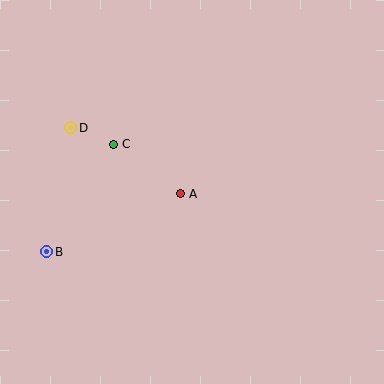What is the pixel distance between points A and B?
The distance between A and B is 146 pixels.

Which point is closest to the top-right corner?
Point A is closest to the top-right corner.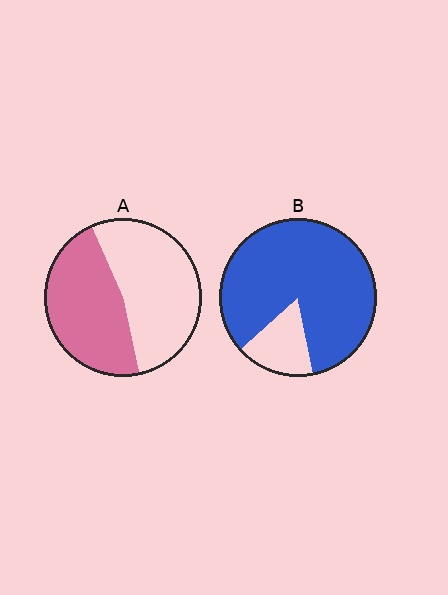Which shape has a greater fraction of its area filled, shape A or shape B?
Shape B.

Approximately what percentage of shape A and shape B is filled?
A is approximately 45% and B is approximately 85%.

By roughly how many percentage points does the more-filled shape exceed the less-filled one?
By roughly 35 percentage points (B over A).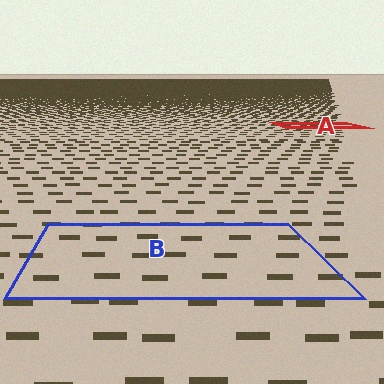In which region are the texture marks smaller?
The texture marks are smaller in region A, because it is farther away.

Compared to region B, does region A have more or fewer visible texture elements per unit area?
Region A has more texture elements per unit area — they are packed more densely because it is farther away.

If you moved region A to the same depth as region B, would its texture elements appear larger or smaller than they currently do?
They would appear larger. At a closer depth, the same texture elements are projected at a bigger on-screen size.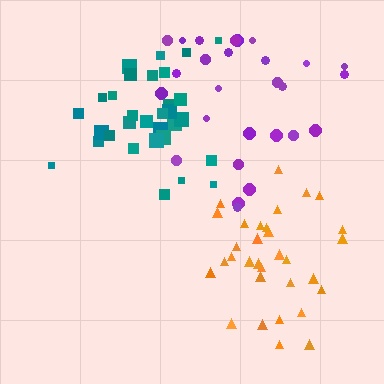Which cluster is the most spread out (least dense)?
Purple.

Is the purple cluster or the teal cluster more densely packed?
Teal.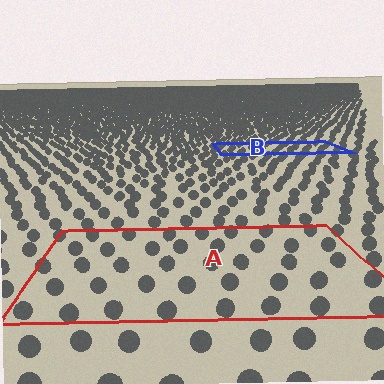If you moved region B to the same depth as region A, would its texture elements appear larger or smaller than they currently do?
They would appear larger. At a closer depth, the same texture elements are projected at a bigger on-screen size.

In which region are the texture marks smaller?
The texture marks are smaller in region B, because it is farther away.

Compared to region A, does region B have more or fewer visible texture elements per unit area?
Region B has more texture elements per unit area — they are packed more densely because it is farther away.